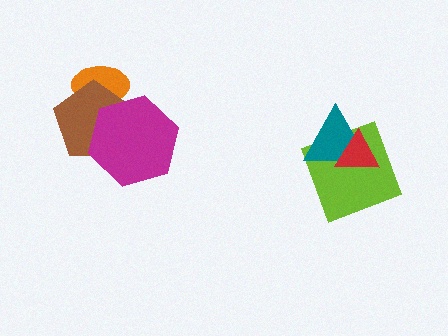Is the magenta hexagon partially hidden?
No, no other shape covers it.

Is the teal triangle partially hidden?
Yes, it is partially covered by another shape.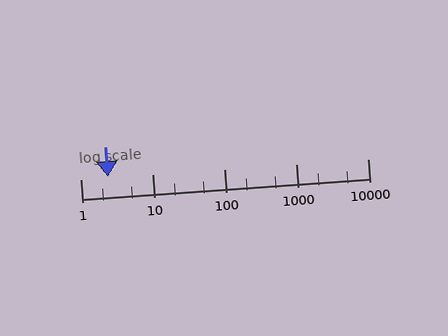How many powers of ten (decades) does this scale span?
The scale spans 4 decades, from 1 to 10000.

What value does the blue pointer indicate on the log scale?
The pointer indicates approximately 2.4.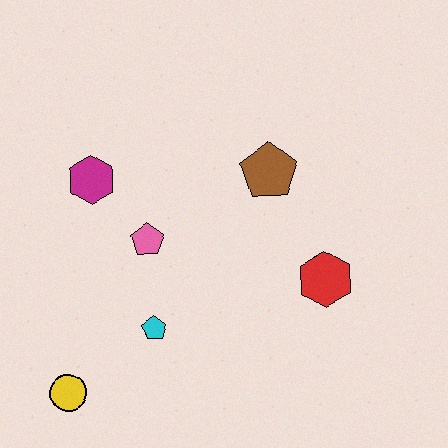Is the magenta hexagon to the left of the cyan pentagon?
Yes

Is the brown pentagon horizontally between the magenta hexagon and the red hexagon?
Yes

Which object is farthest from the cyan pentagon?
The brown pentagon is farthest from the cyan pentagon.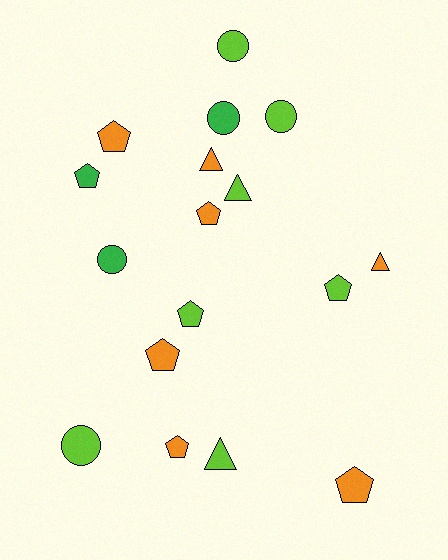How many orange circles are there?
There are no orange circles.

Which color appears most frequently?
Orange, with 7 objects.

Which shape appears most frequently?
Pentagon, with 8 objects.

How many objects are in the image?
There are 17 objects.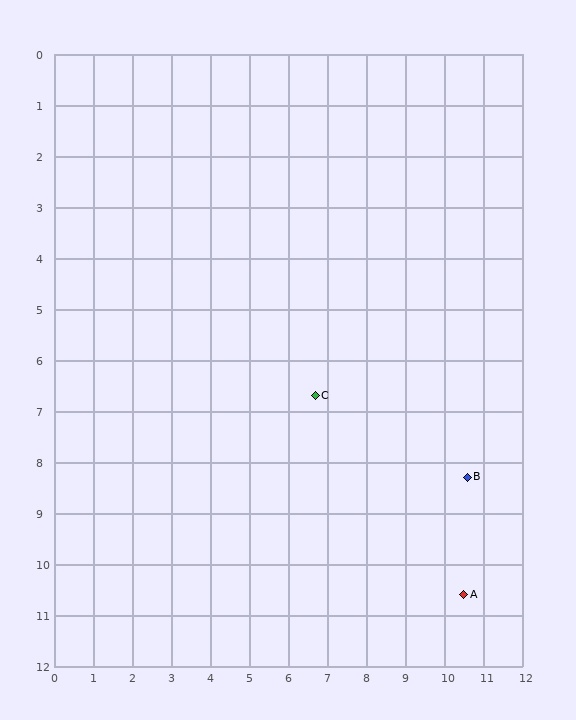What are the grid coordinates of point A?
Point A is at approximately (10.5, 10.6).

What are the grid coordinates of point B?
Point B is at approximately (10.6, 8.3).